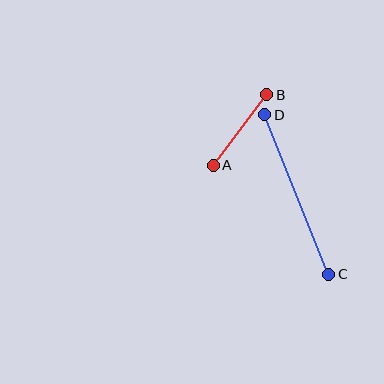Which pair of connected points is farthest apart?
Points C and D are farthest apart.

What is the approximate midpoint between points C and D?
The midpoint is at approximately (297, 195) pixels.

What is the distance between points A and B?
The distance is approximately 89 pixels.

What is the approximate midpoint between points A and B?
The midpoint is at approximately (240, 130) pixels.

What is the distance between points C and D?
The distance is approximately 172 pixels.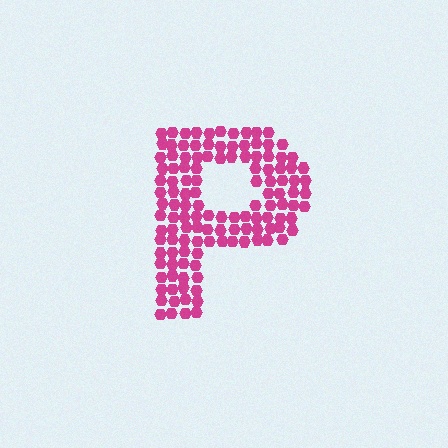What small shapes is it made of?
It is made of small hexagons.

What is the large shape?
The large shape is the letter P.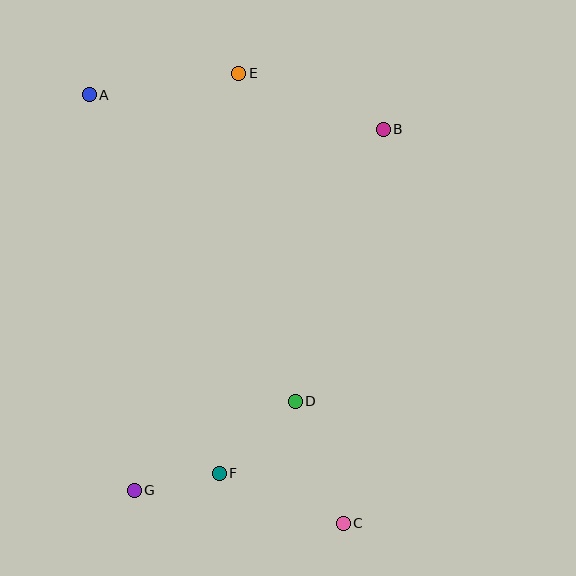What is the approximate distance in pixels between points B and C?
The distance between B and C is approximately 396 pixels.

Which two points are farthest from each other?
Points A and C are farthest from each other.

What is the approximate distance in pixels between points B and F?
The distance between B and F is approximately 381 pixels.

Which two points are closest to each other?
Points F and G are closest to each other.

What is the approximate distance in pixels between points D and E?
The distance between D and E is approximately 333 pixels.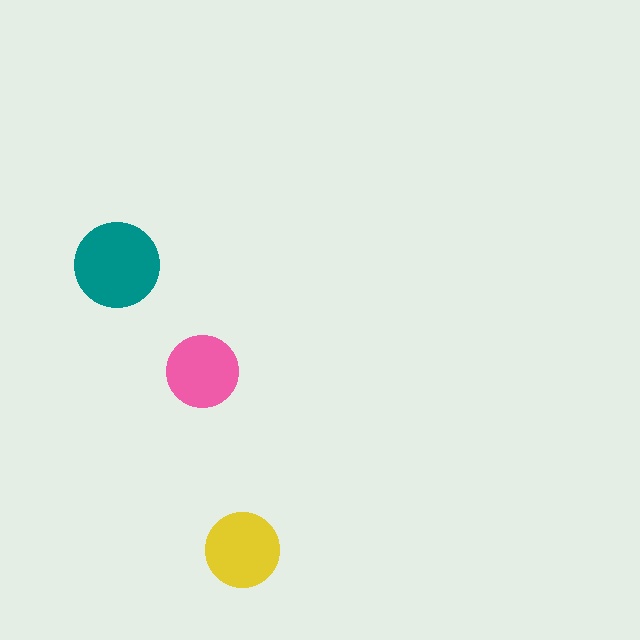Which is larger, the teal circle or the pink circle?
The teal one.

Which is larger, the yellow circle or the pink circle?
The yellow one.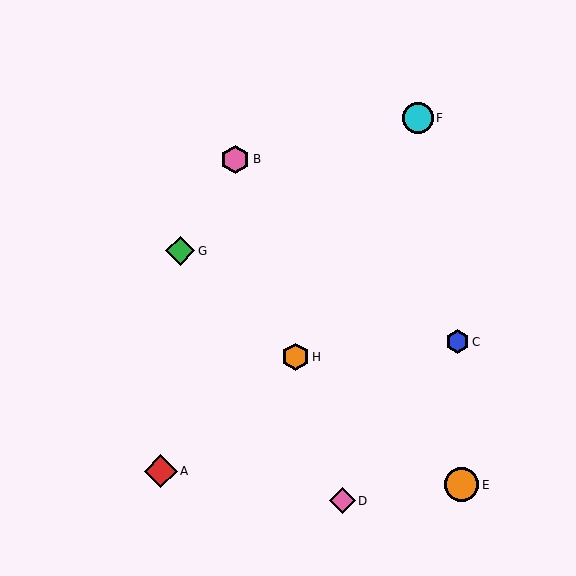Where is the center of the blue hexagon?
The center of the blue hexagon is at (457, 342).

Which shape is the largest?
The orange circle (labeled E) is the largest.